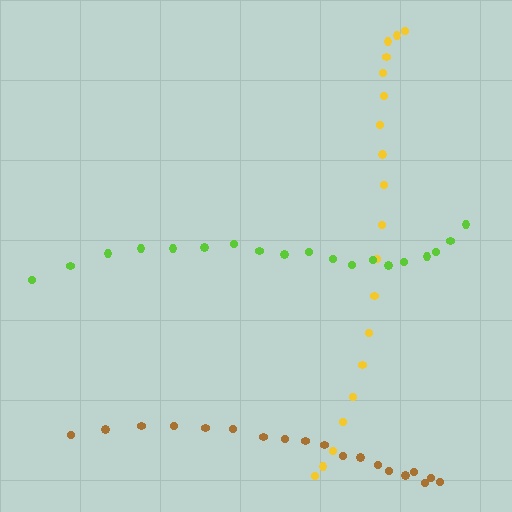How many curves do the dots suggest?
There are 3 distinct paths.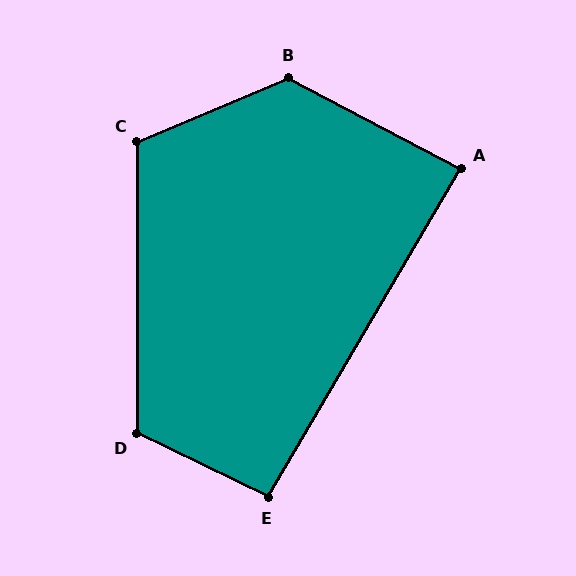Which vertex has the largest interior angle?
B, at approximately 129 degrees.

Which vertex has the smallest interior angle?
A, at approximately 87 degrees.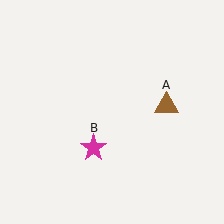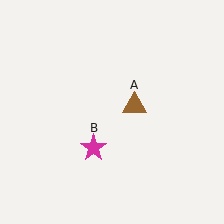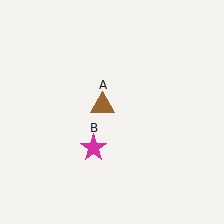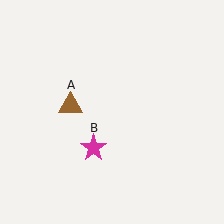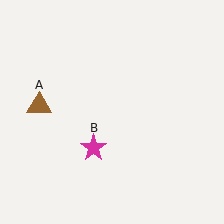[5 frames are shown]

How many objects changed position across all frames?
1 object changed position: brown triangle (object A).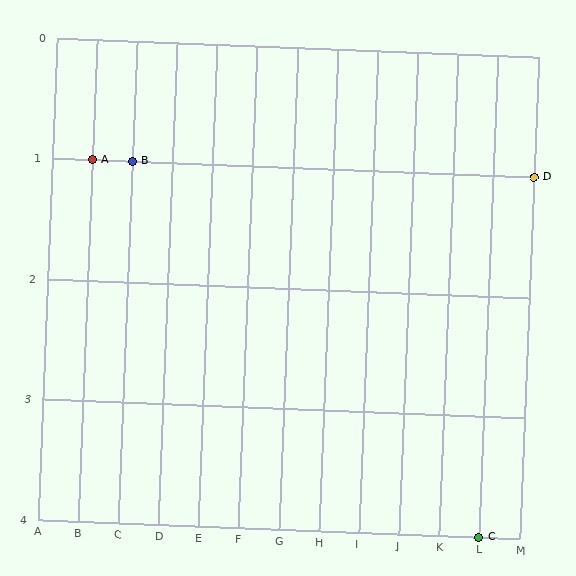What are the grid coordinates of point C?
Point C is at grid coordinates (L, 4).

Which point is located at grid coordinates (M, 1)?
Point D is at (M, 1).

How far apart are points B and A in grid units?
Points B and A are 1 column apart.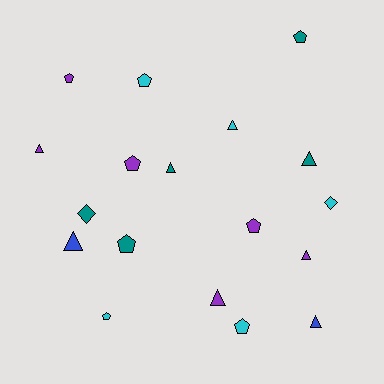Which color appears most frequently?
Purple, with 6 objects.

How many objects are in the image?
There are 18 objects.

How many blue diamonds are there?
There are no blue diamonds.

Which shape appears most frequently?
Triangle, with 8 objects.